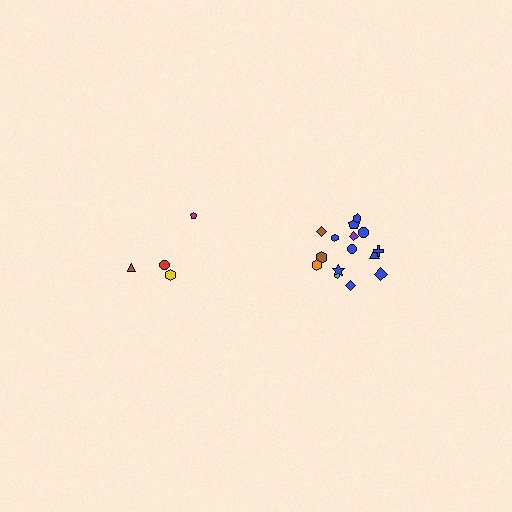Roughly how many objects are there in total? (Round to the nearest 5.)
Roughly 20 objects in total.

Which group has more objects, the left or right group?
The right group.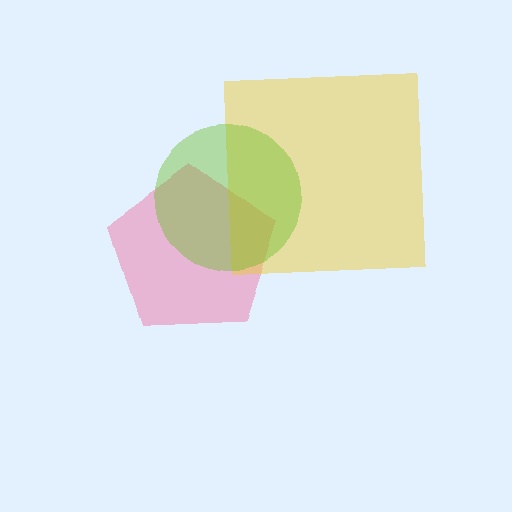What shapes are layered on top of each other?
The layered shapes are: a pink pentagon, a yellow square, a lime circle.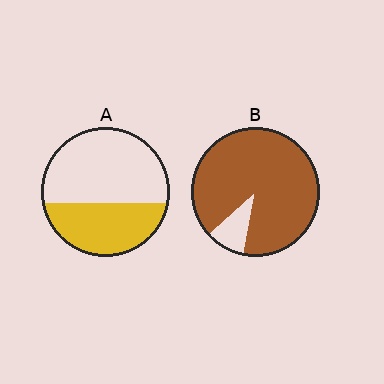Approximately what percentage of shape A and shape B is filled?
A is approximately 40% and B is approximately 90%.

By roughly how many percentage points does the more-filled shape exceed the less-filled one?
By roughly 50 percentage points (B over A).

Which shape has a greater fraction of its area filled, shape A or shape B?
Shape B.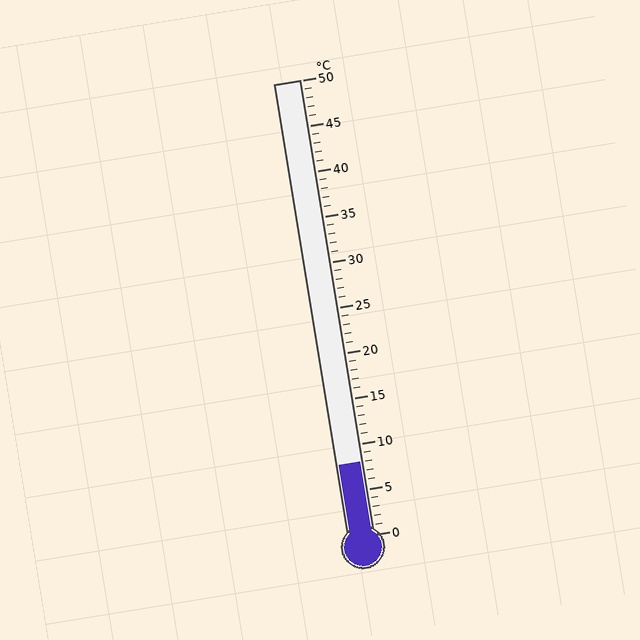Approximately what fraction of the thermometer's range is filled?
The thermometer is filled to approximately 15% of its range.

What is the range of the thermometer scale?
The thermometer scale ranges from 0°C to 50°C.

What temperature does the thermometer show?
The thermometer shows approximately 8°C.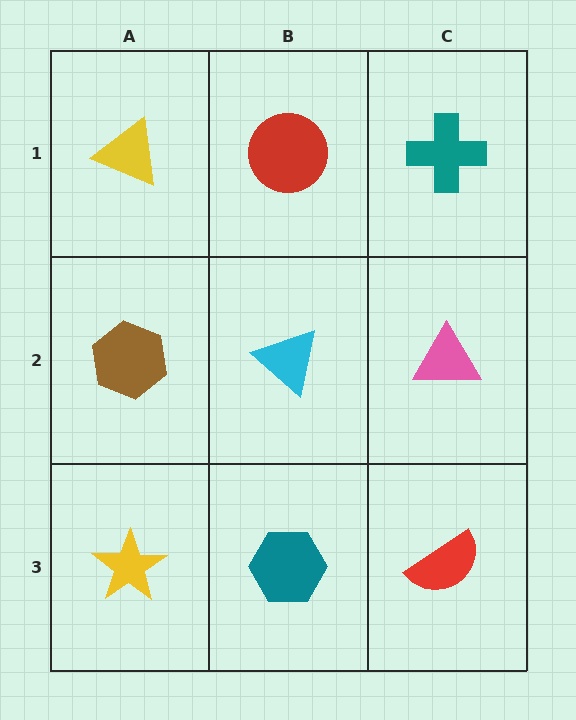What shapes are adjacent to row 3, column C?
A pink triangle (row 2, column C), a teal hexagon (row 3, column B).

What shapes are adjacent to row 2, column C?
A teal cross (row 1, column C), a red semicircle (row 3, column C), a cyan triangle (row 2, column B).